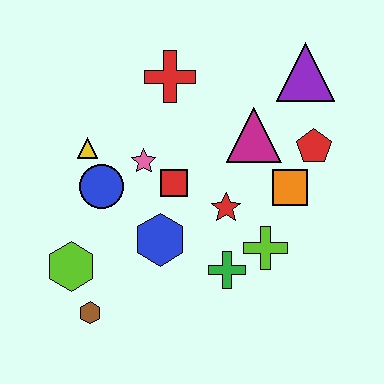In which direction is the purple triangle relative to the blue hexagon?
The purple triangle is above the blue hexagon.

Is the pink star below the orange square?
No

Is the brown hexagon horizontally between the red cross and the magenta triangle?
No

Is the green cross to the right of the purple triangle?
No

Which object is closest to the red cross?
The pink star is closest to the red cross.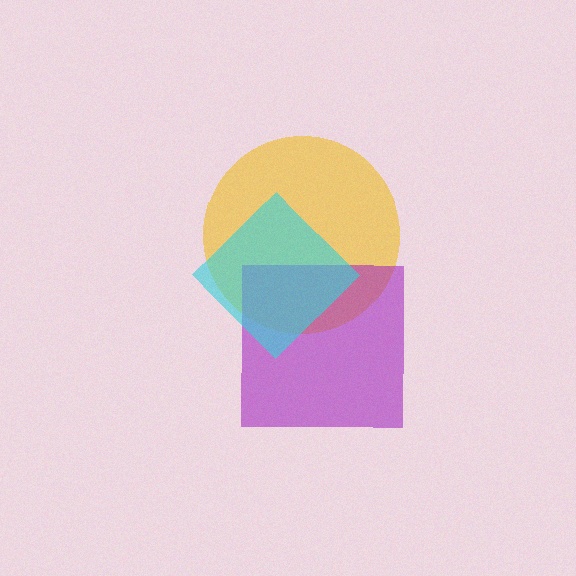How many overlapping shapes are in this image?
There are 3 overlapping shapes in the image.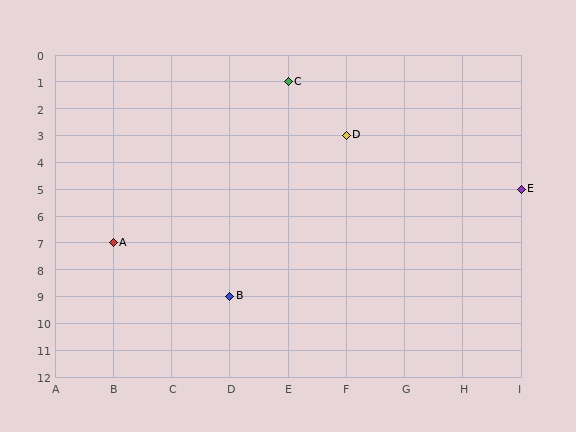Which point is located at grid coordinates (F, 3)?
Point D is at (F, 3).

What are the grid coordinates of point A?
Point A is at grid coordinates (B, 7).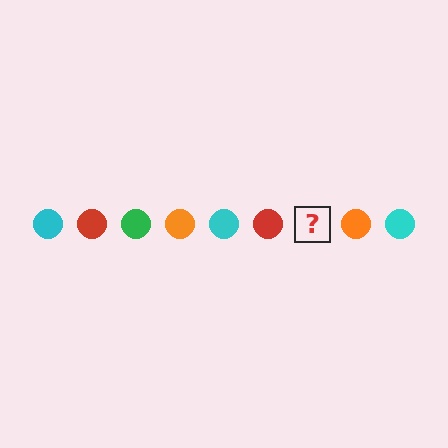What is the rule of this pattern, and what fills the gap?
The rule is that the pattern cycles through cyan, red, green, orange circles. The gap should be filled with a green circle.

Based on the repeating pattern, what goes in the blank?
The blank should be a green circle.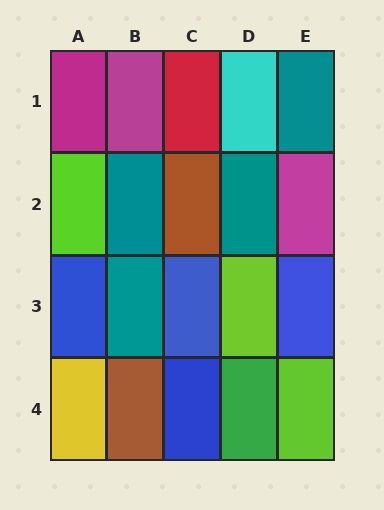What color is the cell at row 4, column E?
Lime.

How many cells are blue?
4 cells are blue.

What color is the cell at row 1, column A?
Magenta.